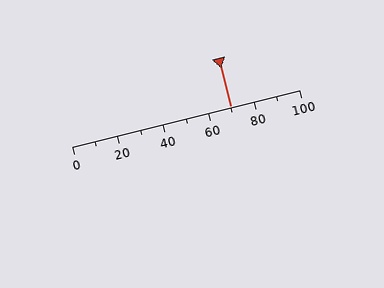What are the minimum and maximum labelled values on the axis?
The axis runs from 0 to 100.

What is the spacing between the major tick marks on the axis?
The major ticks are spaced 20 apart.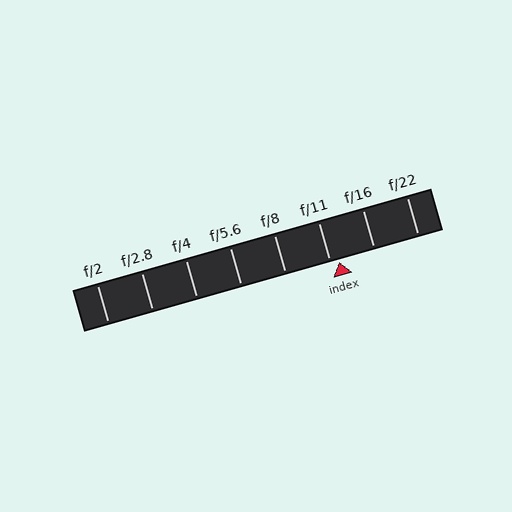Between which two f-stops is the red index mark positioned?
The index mark is between f/11 and f/16.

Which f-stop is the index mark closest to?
The index mark is closest to f/11.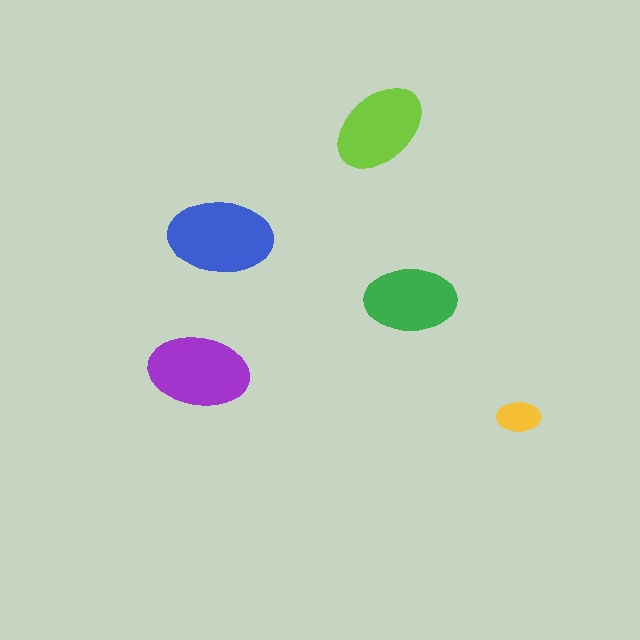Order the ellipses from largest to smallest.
the blue one, the purple one, the lime one, the green one, the yellow one.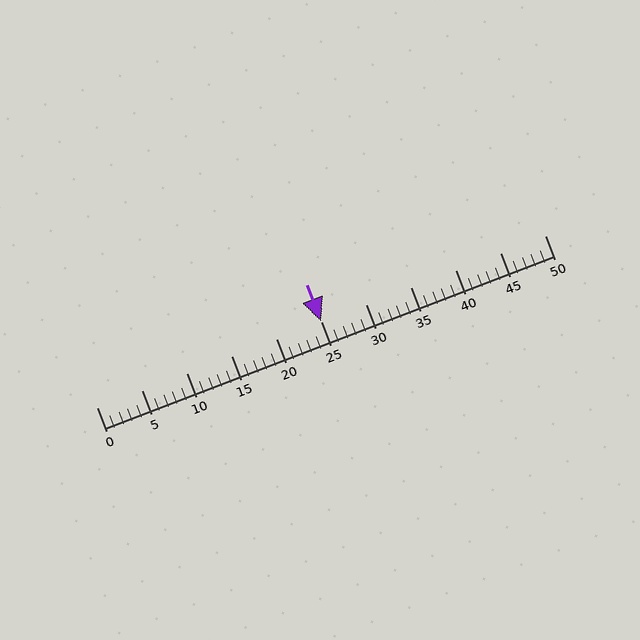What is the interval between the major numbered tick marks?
The major tick marks are spaced 5 units apart.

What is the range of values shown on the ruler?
The ruler shows values from 0 to 50.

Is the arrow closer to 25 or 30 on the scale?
The arrow is closer to 25.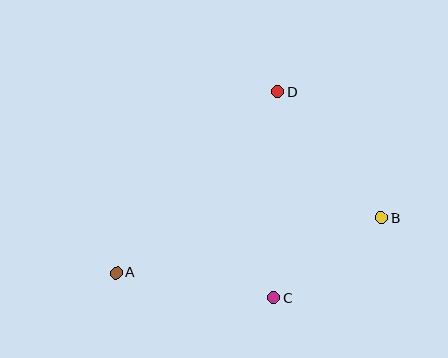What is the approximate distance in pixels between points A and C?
The distance between A and C is approximately 159 pixels.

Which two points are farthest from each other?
Points A and B are farthest from each other.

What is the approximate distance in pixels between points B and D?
The distance between B and D is approximately 163 pixels.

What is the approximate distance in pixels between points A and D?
The distance between A and D is approximately 242 pixels.